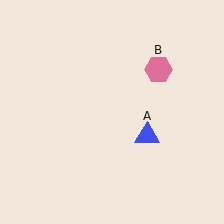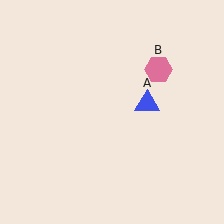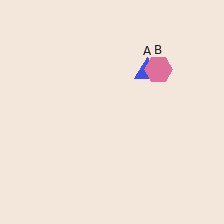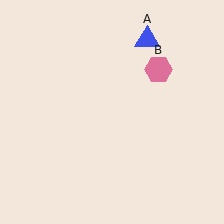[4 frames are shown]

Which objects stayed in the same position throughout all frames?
Pink hexagon (object B) remained stationary.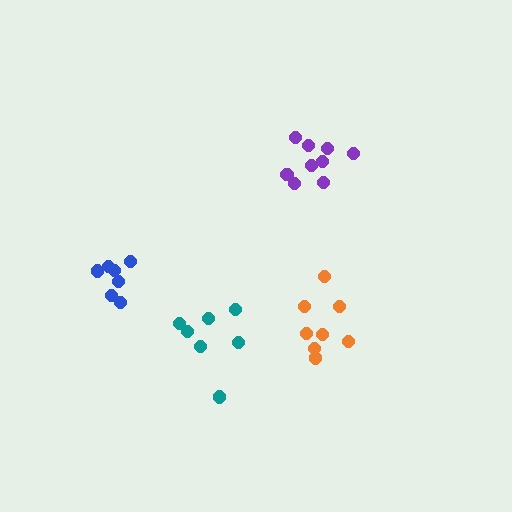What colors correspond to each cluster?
The clusters are colored: orange, blue, purple, teal.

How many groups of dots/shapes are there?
There are 4 groups.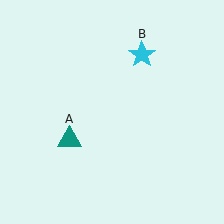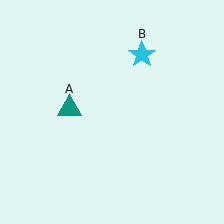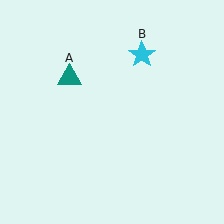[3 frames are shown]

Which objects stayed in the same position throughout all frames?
Cyan star (object B) remained stationary.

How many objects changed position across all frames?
1 object changed position: teal triangle (object A).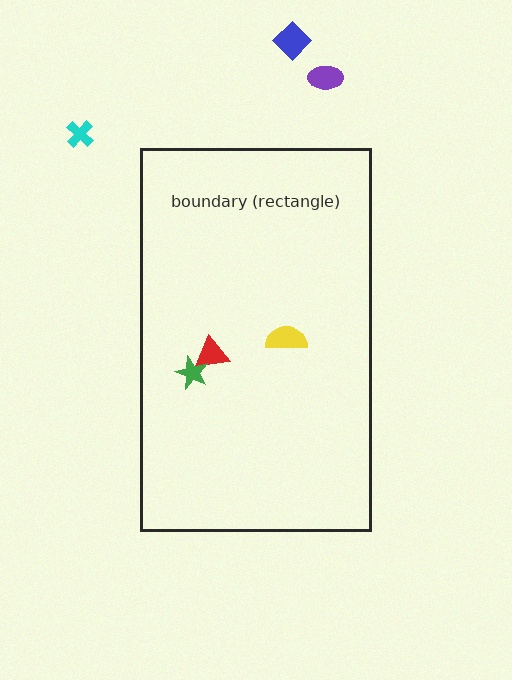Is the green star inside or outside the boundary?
Inside.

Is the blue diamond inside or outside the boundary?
Outside.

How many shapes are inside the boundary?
3 inside, 3 outside.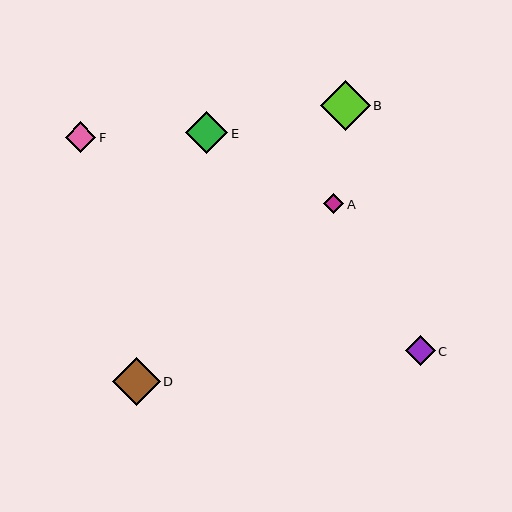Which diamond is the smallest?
Diamond A is the smallest with a size of approximately 21 pixels.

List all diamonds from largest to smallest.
From largest to smallest: B, D, E, F, C, A.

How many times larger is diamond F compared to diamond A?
Diamond F is approximately 1.5 times the size of diamond A.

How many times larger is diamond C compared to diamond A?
Diamond C is approximately 1.5 times the size of diamond A.